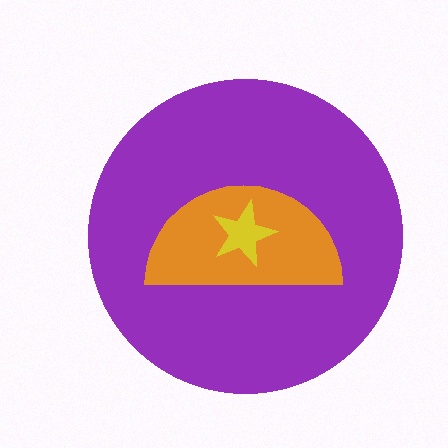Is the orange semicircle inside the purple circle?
Yes.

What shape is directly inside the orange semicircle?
The yellow star.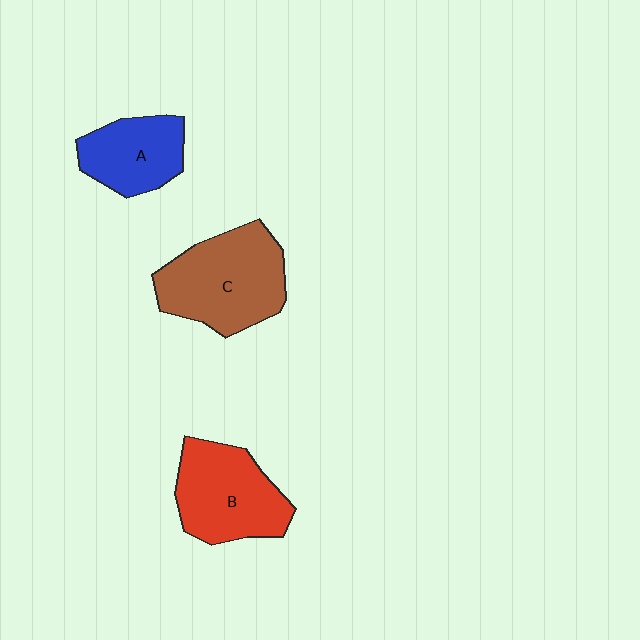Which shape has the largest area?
Shape C (brown).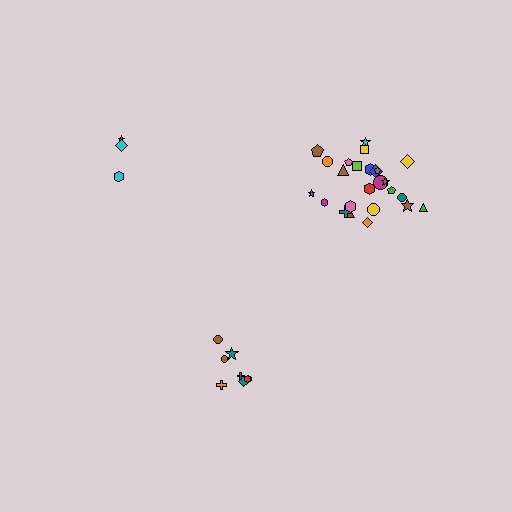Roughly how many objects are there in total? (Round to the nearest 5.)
Roughly 35 objects in total.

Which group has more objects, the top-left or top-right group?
The top-right group.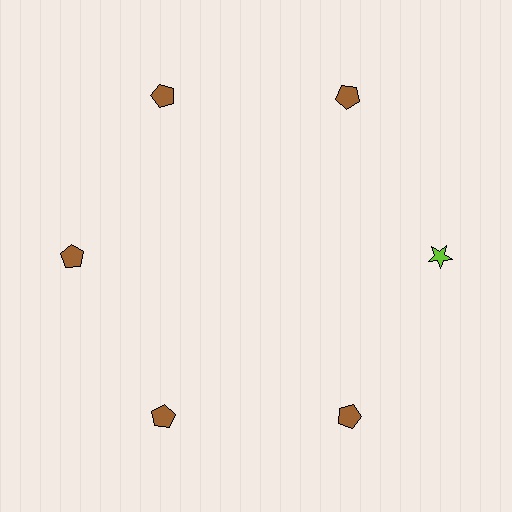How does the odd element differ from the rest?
It differs in both color (lime instead of brown) and shape (star instead of pentagon).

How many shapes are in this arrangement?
There are 6 shapes arranged in a ring pattern.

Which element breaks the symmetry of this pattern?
The lime star at roughly the 3 o'clock position breaks the symmetry. All other shapes are brown pentagons.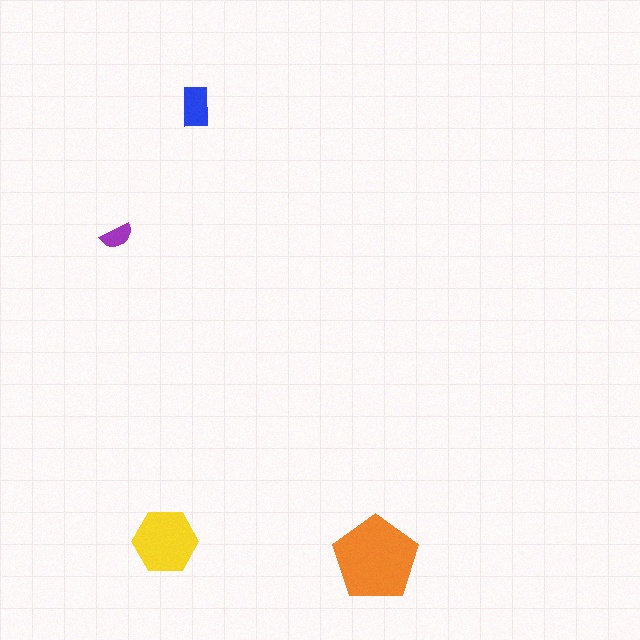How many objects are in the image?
There are 4 objects in the image.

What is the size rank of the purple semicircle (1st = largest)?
4th.